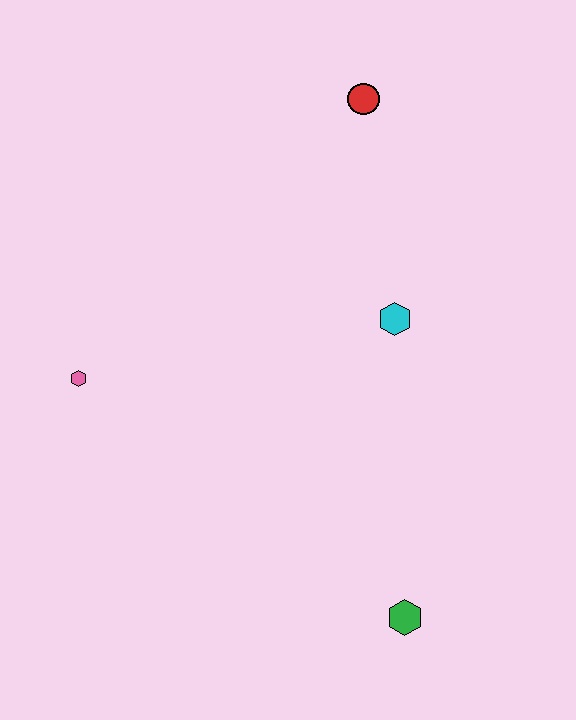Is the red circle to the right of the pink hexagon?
Yes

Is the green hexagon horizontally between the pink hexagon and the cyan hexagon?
No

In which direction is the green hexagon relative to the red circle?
The green hexagon is below the red circle.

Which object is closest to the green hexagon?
The cyan hexagon is closest to the green hexagon.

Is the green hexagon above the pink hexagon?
No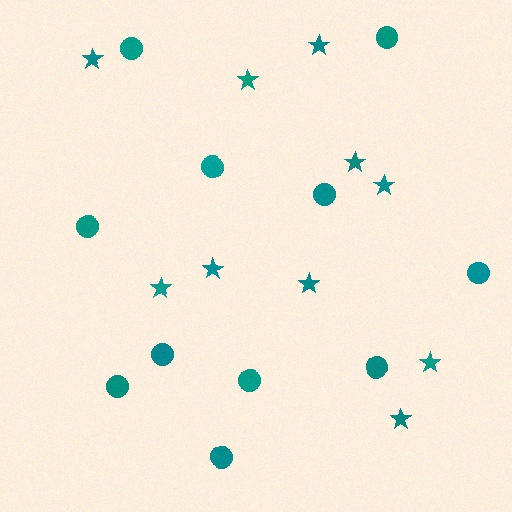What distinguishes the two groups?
There are 2 groups: one group of circles (11) and one group of stars (10).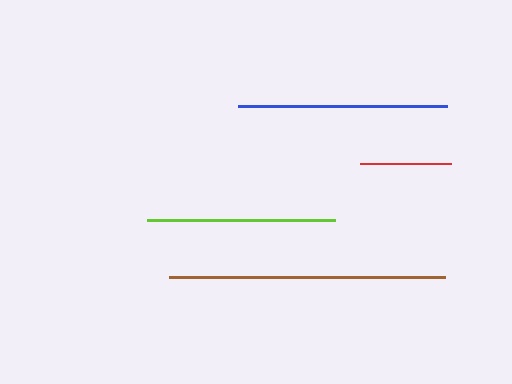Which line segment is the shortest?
The red line is the shortest at approximately 91 pixels.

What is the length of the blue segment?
The blue segment is approximately 209 pixels long.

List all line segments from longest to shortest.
From longest to shortest: brown, blue, lime, red.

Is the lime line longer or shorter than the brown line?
The brown line is longer than the lime line.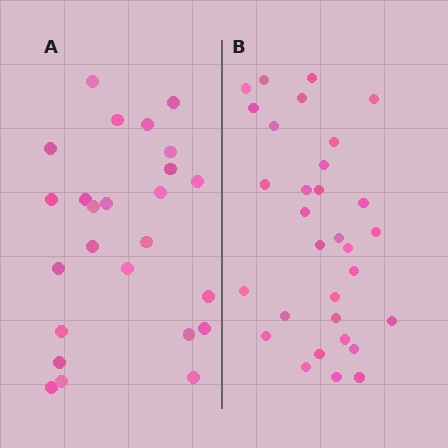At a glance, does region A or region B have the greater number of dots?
Region B (the right region) has more dots.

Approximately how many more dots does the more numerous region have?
Region B has about 6 more dots than region A.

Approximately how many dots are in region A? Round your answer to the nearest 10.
About 20 dots. (The exact count is 25, which rounds to 20.)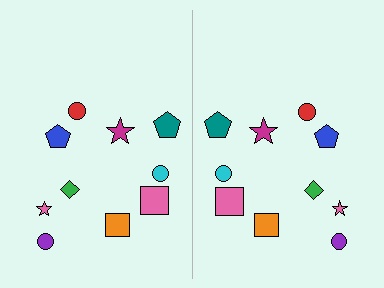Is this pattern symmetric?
Yes, this pattern has bilateral (reflection) symmetry.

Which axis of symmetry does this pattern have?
The pattern has a vertical axis of symmetry running through the center of the image.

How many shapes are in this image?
There are 20 shapes in this image.